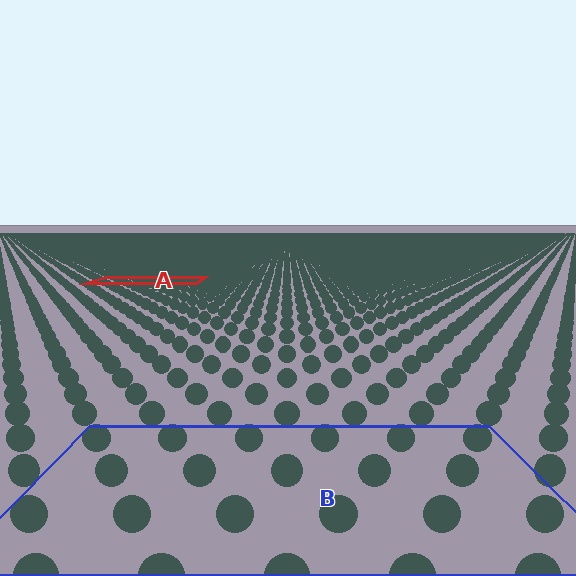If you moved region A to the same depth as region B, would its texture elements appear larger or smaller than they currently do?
They would appear larger. At a closer depth, the same texture elements are projected at a bigger on-screen size.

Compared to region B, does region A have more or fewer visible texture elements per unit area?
Region A has more texture elements per unit area — they are packed more densely because it is farther away.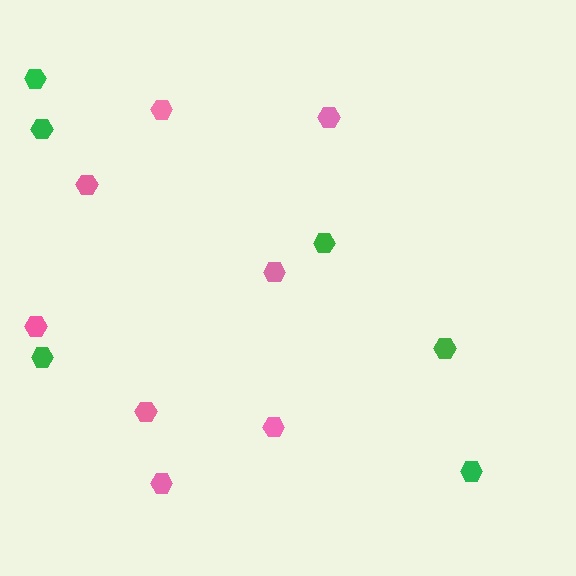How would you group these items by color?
There are 2 groups: one group of pink hexagons (8) and one group of green hexagons (6).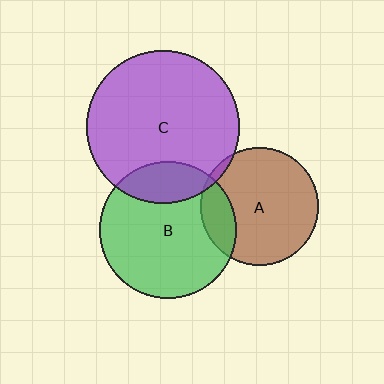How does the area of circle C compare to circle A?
Approximately 1.7 times.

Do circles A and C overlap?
Yes.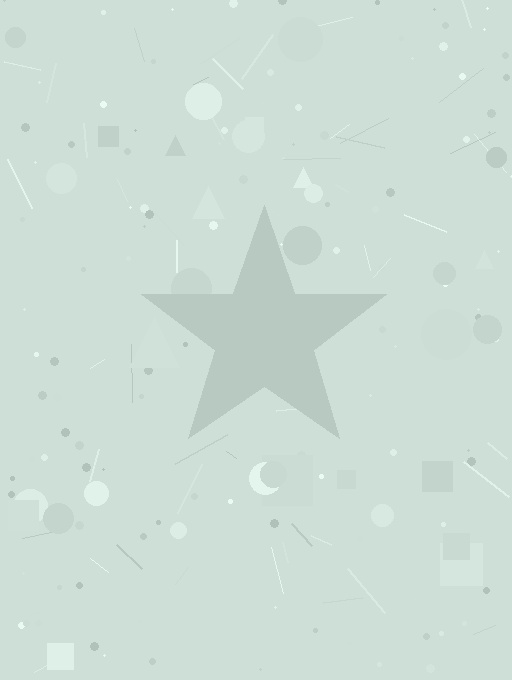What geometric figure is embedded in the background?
A star is embedded in the background.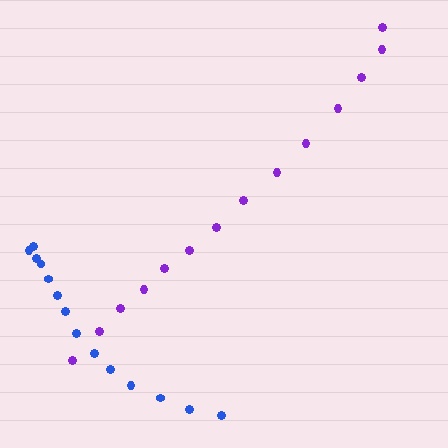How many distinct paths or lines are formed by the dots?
There are 2 distinct paths.